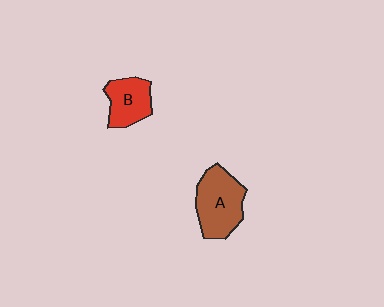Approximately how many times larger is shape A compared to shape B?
Approximately 1.5 times.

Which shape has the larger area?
Shape A (brown).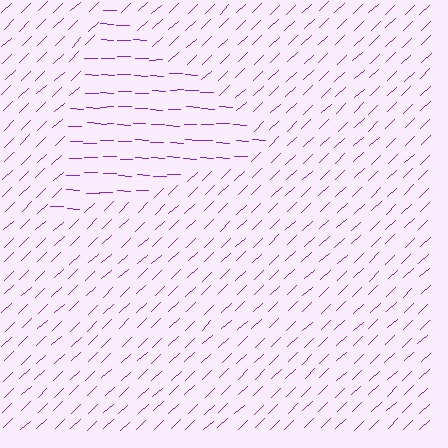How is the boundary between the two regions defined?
The boundary is defined purely by a change in line orientation (approximately 45 degrees difference). All lines are the same color and thickness.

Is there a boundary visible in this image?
Yes, there is a texture boundary formed by a change in line orientation.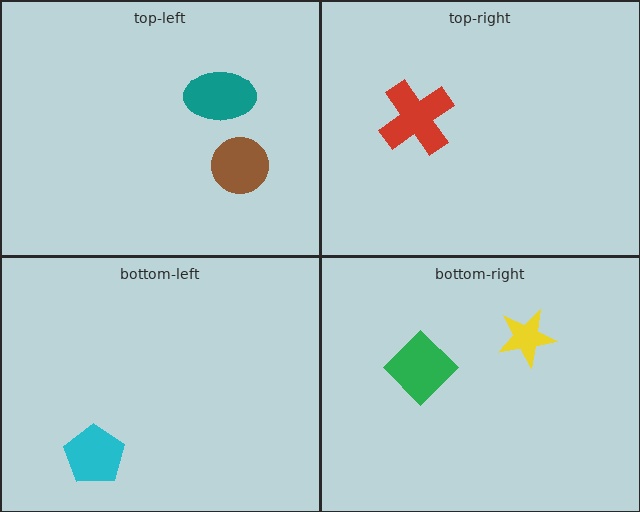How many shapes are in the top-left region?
2.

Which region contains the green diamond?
The bottom-right region.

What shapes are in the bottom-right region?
The green diamond, the yellow star.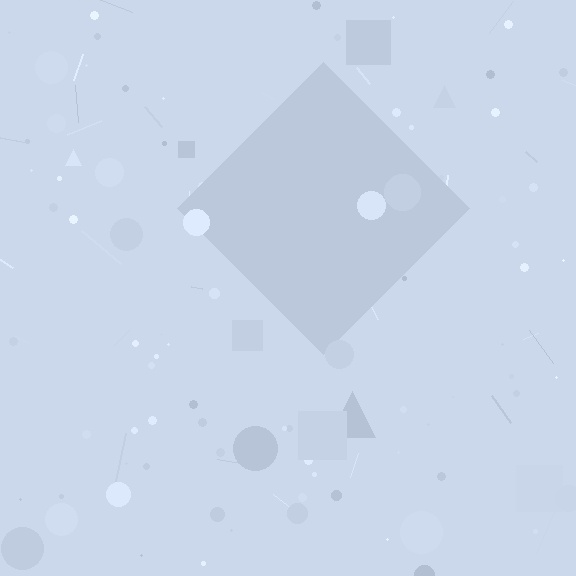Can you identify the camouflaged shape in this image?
The camouflaged shape is a diamond.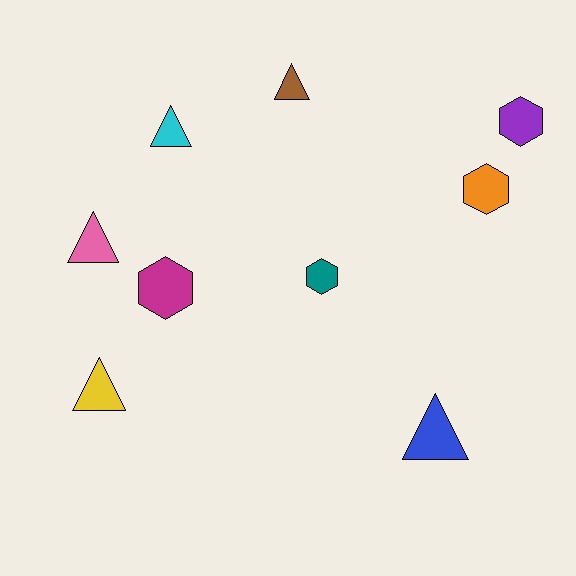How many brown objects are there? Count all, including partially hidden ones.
There is 1 brown object.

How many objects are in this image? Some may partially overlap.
There are 9 objects.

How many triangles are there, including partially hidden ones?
There are 5 triangles.